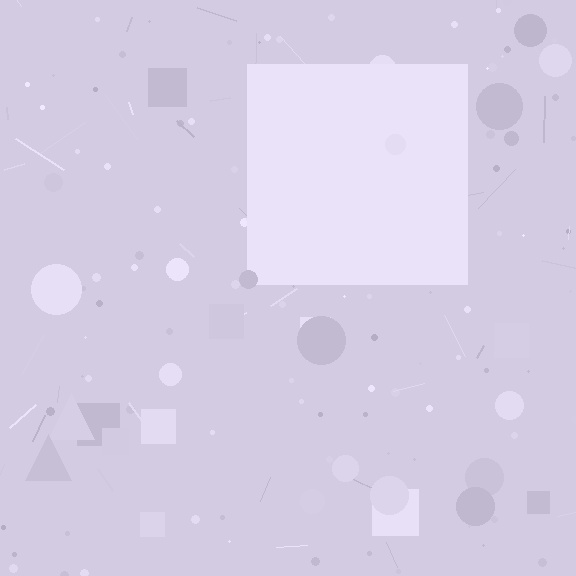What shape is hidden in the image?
A square is hidden in the image.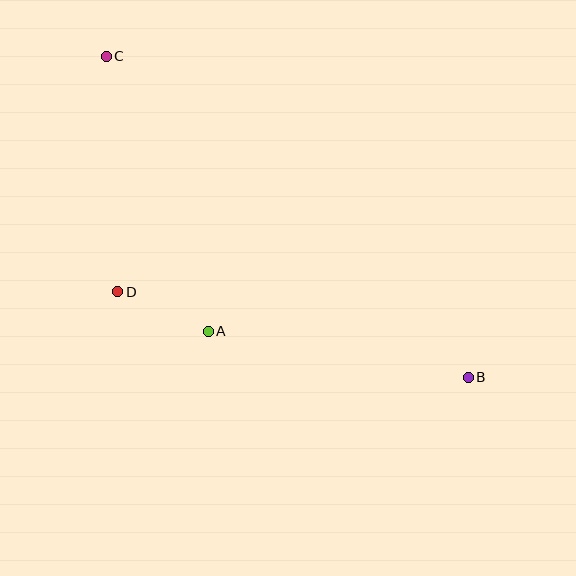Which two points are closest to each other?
Points A and D are closest to each other.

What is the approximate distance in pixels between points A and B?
The distance between A and B is approximately 264 pixels.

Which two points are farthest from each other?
Points B and C are farthest from each other.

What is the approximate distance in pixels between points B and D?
The distance between B and D is approximately 360 pixels.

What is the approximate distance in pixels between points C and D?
The distance between C and D is approximately 236 pixels.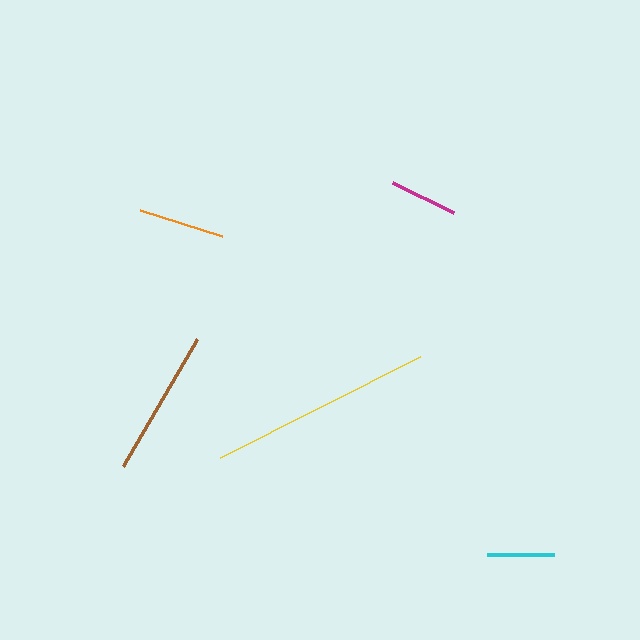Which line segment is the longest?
The yellow line is the longest at approximately 224 pixels.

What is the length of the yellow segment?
The yellow segment is approximately 224 pixels long.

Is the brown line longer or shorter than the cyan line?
The brown line is longer than the cyan line.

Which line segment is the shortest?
The cyan line is the shortest at approximately 67 pixels.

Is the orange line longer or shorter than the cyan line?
The orange line is longer than the cyan line.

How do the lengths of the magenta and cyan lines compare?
The magenta and cyan lines are approximately the same length.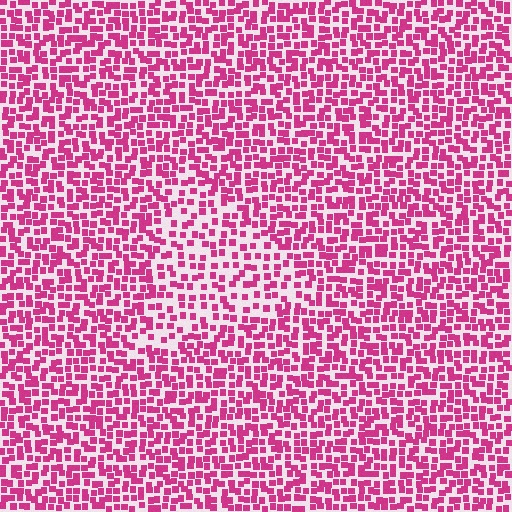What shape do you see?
I see a triangle.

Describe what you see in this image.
The image contains small magenta elements arranged at two different densities. A triangle-shaped region is visible where the elements are less densely packed than the surrounding area.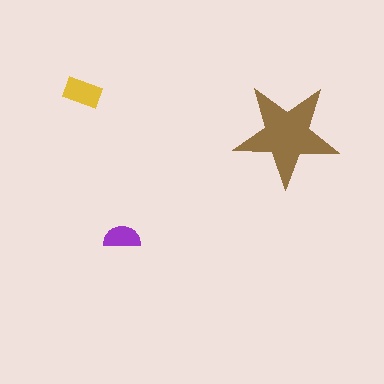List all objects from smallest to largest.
The purple semicircle, the yellow rectangle, the brown star.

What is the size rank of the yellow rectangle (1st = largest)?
2nd.